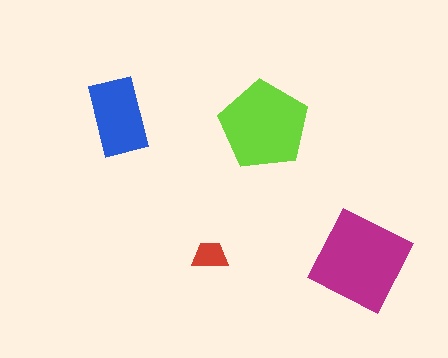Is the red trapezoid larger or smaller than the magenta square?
Smaller.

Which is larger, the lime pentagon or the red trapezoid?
The lime pentagon.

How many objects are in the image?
There are 4 objects in the image.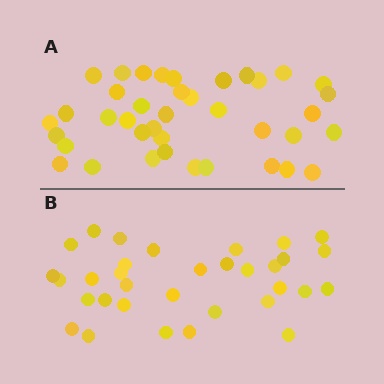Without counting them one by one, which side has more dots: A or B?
Region A (the top region) has more dots.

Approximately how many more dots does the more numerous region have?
Region A has about 6 more dots than region B.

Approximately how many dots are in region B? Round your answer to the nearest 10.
About 30 dots. (The exact count is 33, which rounds to 30.)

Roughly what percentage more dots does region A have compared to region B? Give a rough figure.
About 20% more.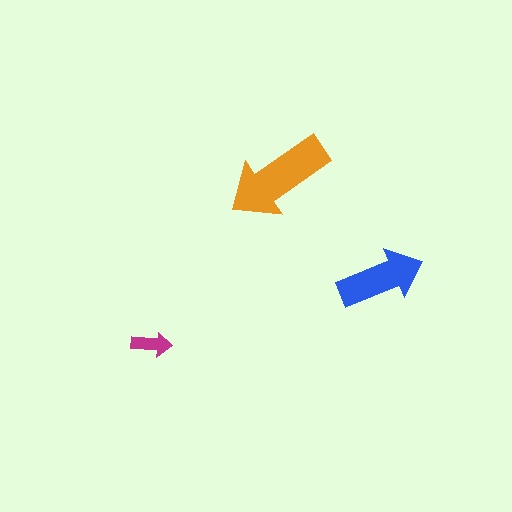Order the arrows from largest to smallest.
the orange one, the blue one, the magenta one.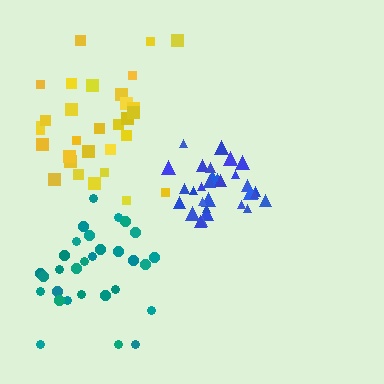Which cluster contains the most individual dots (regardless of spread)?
Yellow (31).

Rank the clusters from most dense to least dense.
blue, teal, yellow.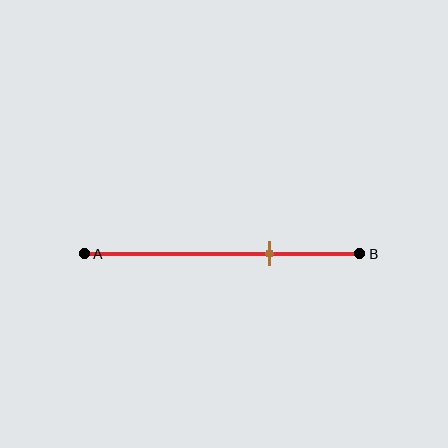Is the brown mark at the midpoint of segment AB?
No, the mark is at about 65% from A, not at the 50% midpoint.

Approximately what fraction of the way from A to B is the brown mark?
The brown mark is approximately 65% of the way from A to B.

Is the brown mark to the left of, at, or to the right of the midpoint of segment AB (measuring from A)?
The brown mark is to the right of the midpoint of segment AB.